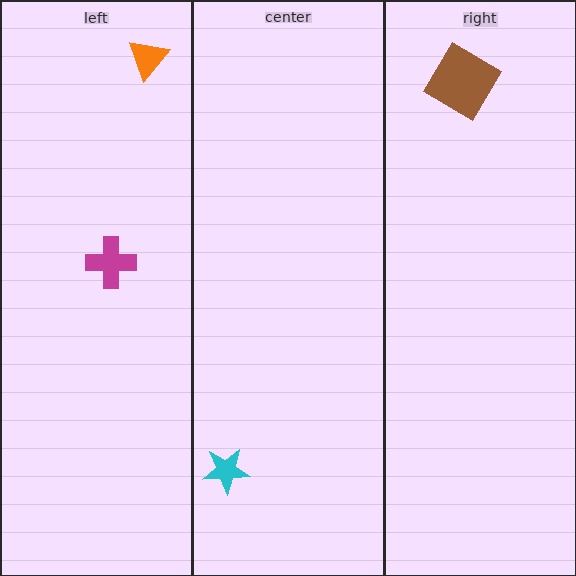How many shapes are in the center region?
1.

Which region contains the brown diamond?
The right region.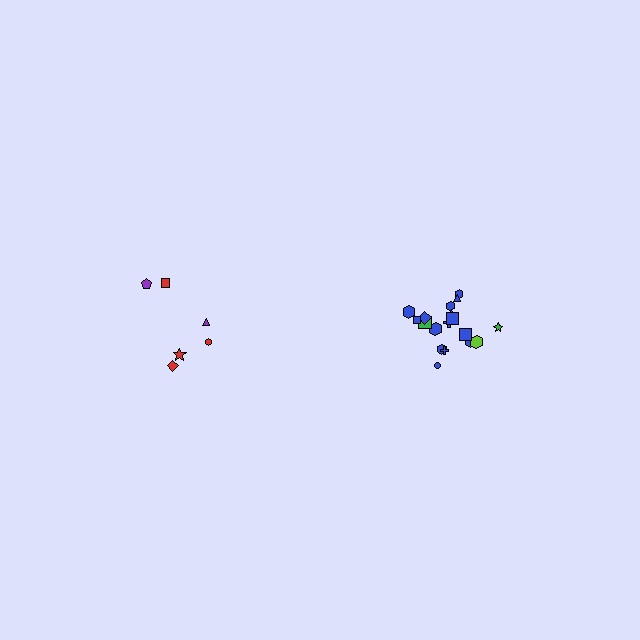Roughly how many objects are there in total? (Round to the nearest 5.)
Roughly 25 objects in total.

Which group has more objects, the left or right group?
The right group.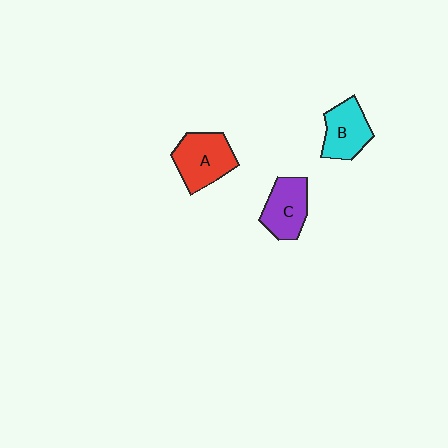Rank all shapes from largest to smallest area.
From largest to smallest: A (red), C (purple), B (cyan).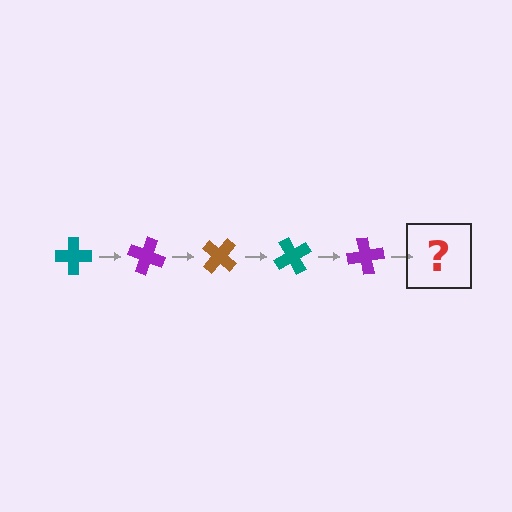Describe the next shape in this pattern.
It should be a brown cross, rotated 100 degrees from the start.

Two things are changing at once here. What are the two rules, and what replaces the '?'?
The two rules are that it rotates 20 degrees each step and the color cycles through teal, purple, and brown. The '?' should be a brown cross, rotated 100 degrees from the start.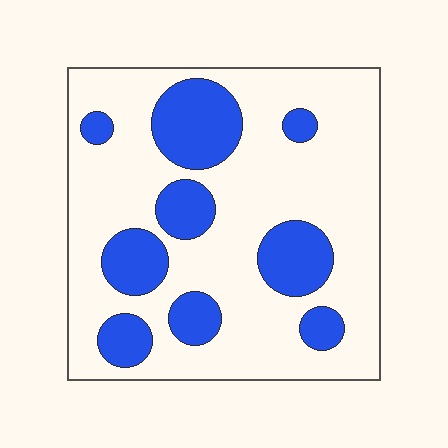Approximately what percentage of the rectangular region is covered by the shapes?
Approximately 25%.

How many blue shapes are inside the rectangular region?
9.